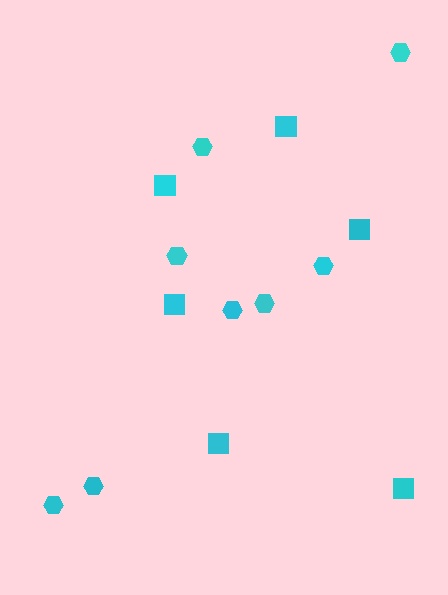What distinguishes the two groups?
There are 2 groups: one group of squares (6) and one group of hexagons (8).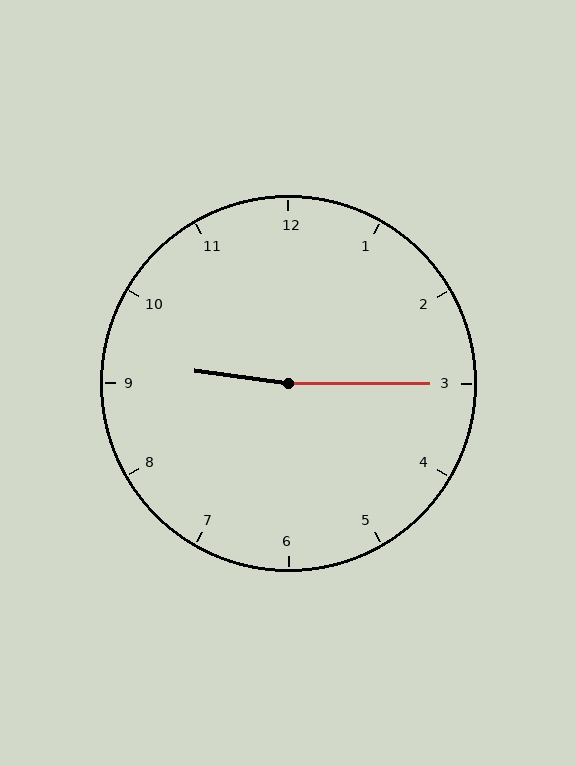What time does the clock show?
9:15.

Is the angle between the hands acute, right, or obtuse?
It is obtuse.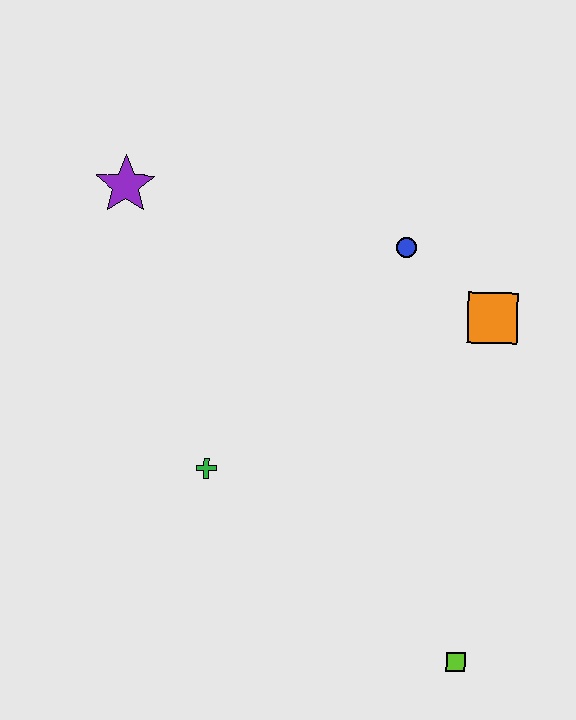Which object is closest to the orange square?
The blue circle is closest to the orange square.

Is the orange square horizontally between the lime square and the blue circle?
No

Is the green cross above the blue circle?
No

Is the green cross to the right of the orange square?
No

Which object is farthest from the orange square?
The purple star is farthest from the orange square.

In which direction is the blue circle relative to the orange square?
The blue circle is to the left of the orange square.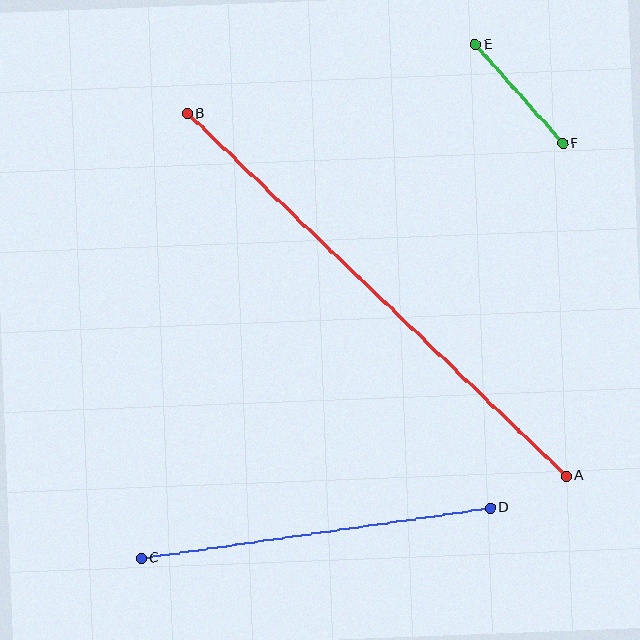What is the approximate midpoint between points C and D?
The midpoint is at approximately (316, 533) pixels.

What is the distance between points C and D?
The distance is approximately 353 pixels.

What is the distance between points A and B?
The distance is approximately 524 pixels.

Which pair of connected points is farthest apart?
Points A and B are farthest apart.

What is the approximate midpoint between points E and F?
The midpoint is at approximately (519, 94) pixels.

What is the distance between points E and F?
The distance is approximately 132 pixels.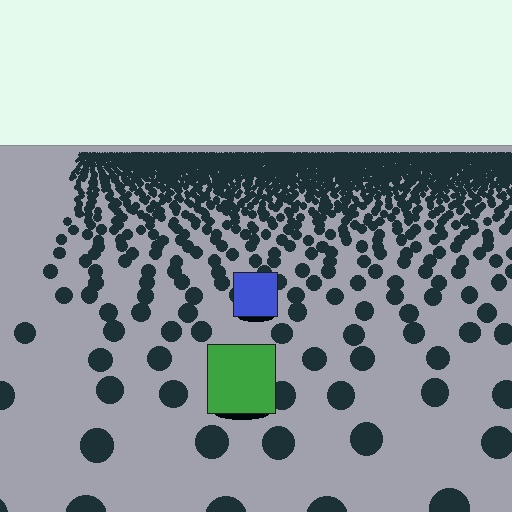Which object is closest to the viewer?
The green square is closest. The texture marks near it are larger and more spread out.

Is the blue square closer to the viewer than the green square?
No. The green square is closer — you can tell from the texture gradient: the ground texture is coarser near it.